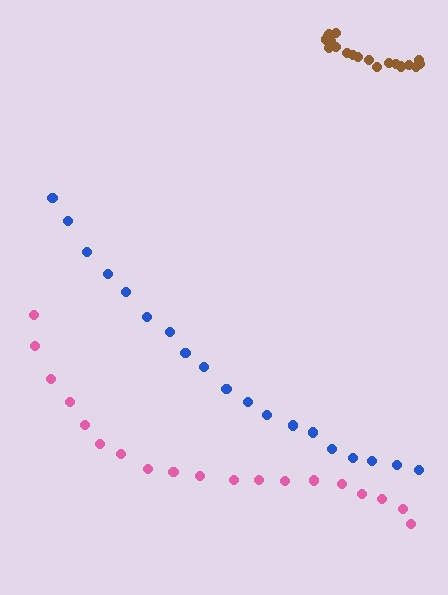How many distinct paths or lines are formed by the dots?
There are 3 distinct paths.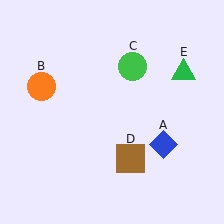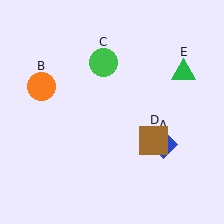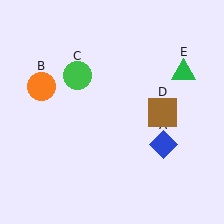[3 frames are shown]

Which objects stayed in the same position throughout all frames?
Blue diamond (object A) and orange circle (object B) and green triangle (object E) remained stationary.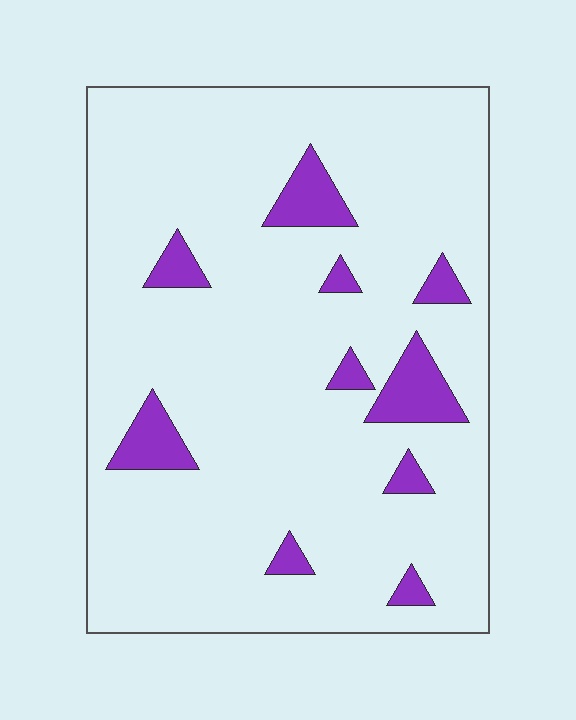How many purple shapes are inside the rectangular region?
10.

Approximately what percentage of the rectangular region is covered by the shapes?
Approximately 10%.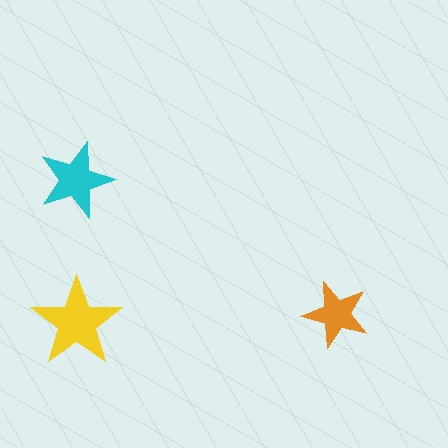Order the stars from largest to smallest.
the yellow one, the cyan one, the orange one.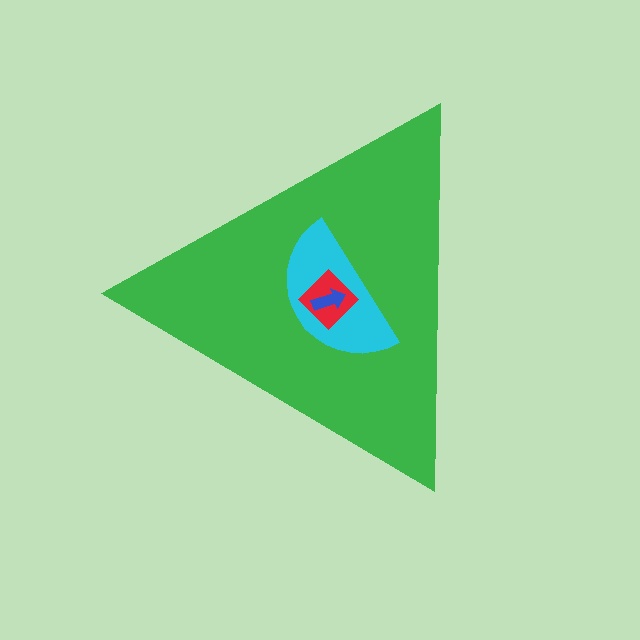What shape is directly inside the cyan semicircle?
The red diamond.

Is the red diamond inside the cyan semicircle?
Yes.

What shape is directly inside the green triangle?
The cyan semicircle.